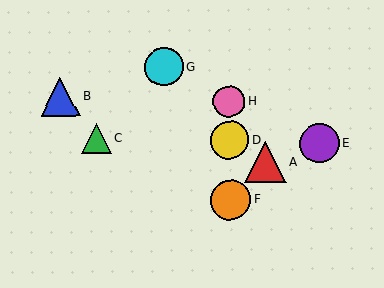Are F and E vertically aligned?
No, F is at x≈231 and E is at x≈320.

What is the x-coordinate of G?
Object G is at x≈164.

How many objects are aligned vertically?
3 objects (D, F, H) are aligned vertically.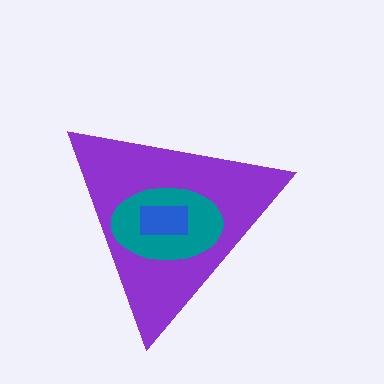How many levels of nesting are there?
3.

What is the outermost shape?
The purple triangle.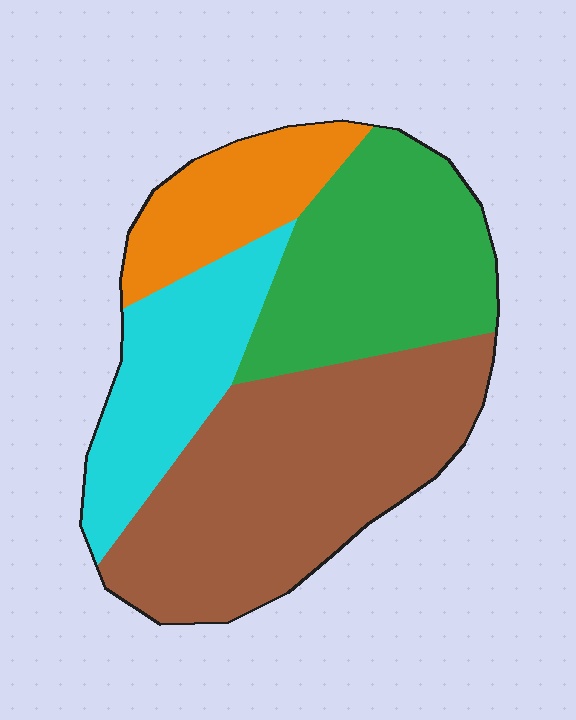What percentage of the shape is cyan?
Cyan takes up about one fifth (1/5) of the shape.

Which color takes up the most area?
Brown, at roughly 40%.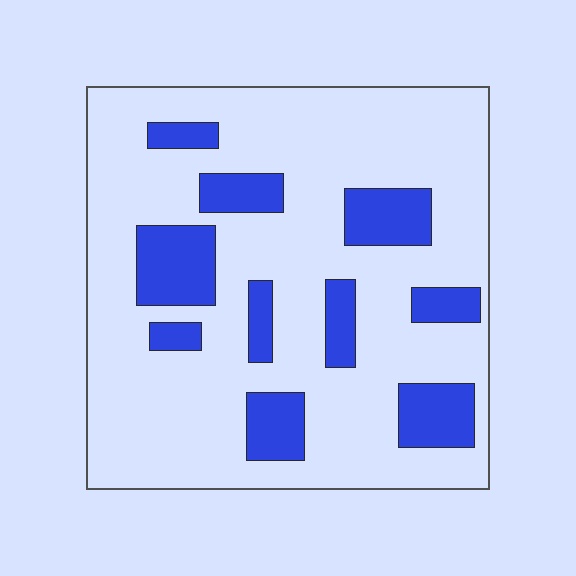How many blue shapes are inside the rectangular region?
10.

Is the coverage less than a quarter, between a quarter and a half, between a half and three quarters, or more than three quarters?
Less than a quarter.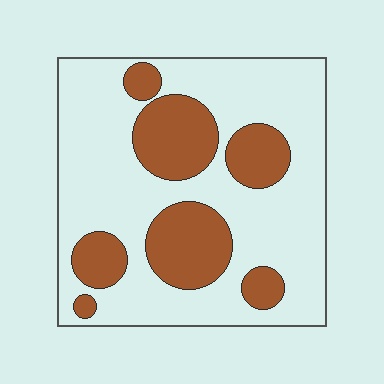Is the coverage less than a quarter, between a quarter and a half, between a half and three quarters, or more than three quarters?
Between a quarter and a half.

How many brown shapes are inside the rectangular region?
7.